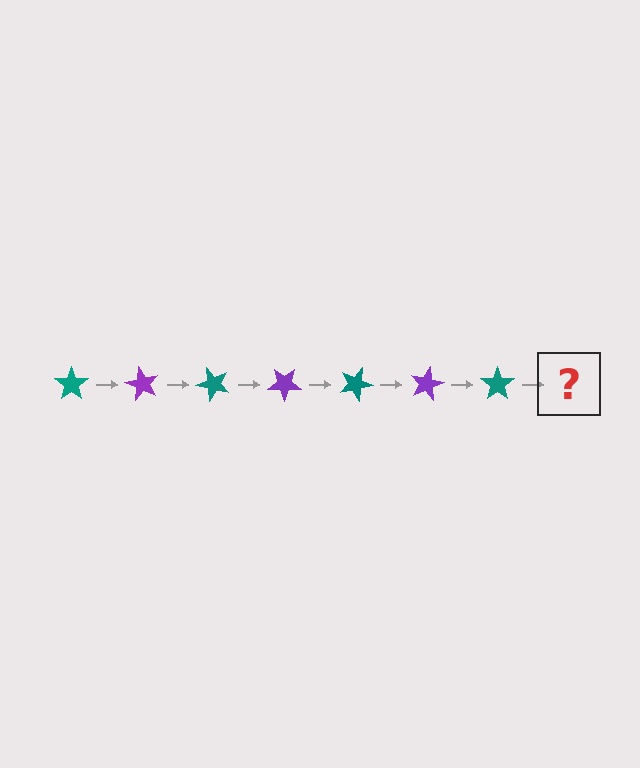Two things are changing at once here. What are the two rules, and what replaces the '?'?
The two rules are that it rotates 60 degrees each step and the color cycles through teal and purple. The '?' should be a purple star, rotated 420 degrees from the start.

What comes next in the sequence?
The next element should be a purple star, rotated 420 degrees from the start.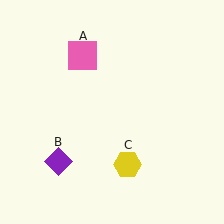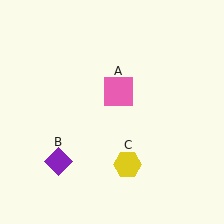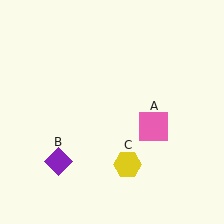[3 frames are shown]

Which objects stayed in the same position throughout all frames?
Purple diamond (object B) and yellow hexagon (object C) remained stationary.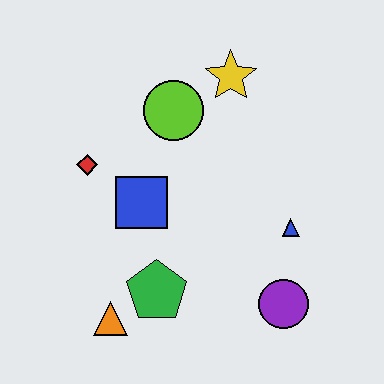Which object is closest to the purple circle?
The blue triangle is closest to the purple circle.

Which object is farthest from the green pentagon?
The yellow star is farthest from the green pentagon.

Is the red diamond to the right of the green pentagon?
No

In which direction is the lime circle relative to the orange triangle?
The lime circle is above the orange triangle.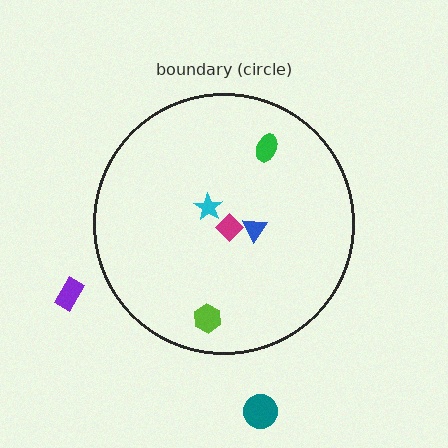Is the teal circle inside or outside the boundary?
Outside.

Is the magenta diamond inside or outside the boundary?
Inside.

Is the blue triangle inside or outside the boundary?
Inside.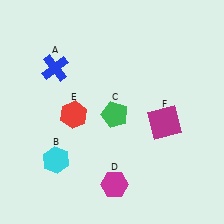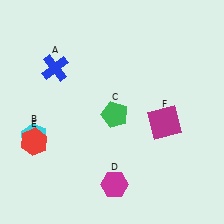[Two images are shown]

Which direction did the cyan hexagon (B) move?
The cyan hexagon (B) moved up.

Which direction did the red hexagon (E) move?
The red hexagon (E) moved left.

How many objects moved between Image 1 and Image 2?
2 objects moved between the two images.